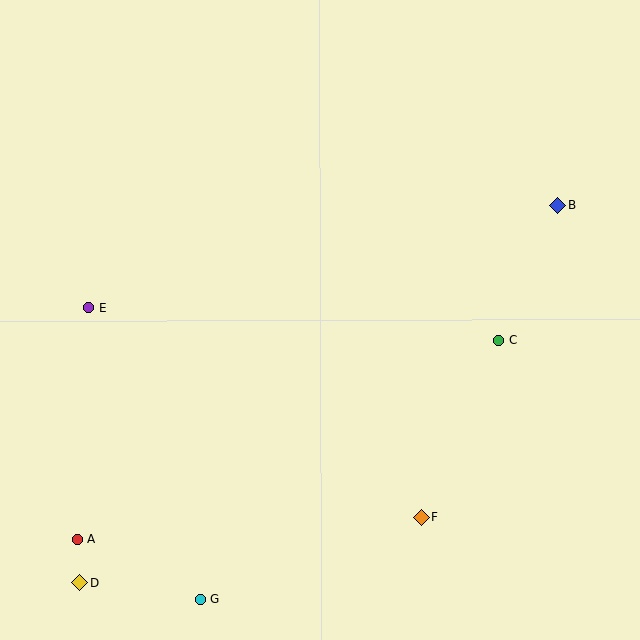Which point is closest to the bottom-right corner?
Point F is closest to the bottom-right corner.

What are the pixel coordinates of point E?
Point E is at (89, 308).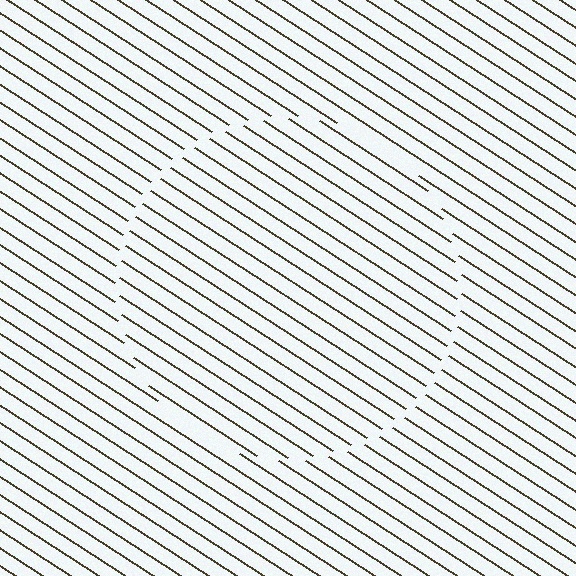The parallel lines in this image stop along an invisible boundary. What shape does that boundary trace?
An illusory circle. The interior of the shape contains the same grating, shifted by half a period — the contour is defined by the phase discontinuity where line-ends from the inner and outer gratings abut.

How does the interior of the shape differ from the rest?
The interior of the shape contains the same grating, shifted by half a period — the contour is defined by the phase discontinuity where line-ends from the inner and outer gratings abut.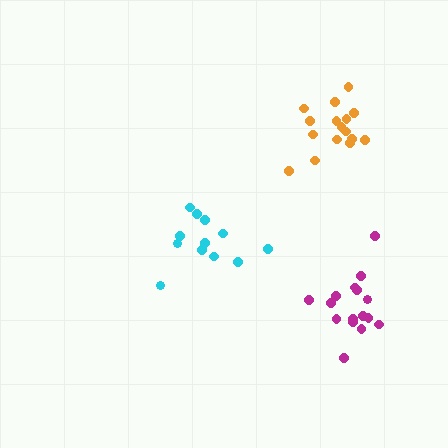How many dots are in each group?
Group 1: 16 dots, Group 2: 12 dots, Group 3: 16 dots (44 total).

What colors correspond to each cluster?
The clusters are colored: orange, cyan, magenta.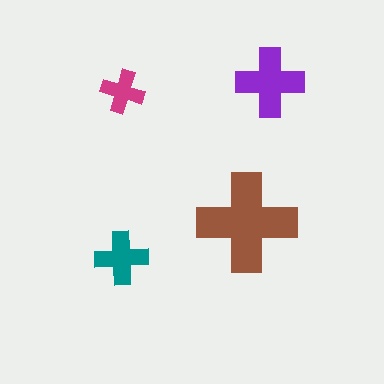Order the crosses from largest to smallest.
the brown one, the purple one, the teal one, the magenta one.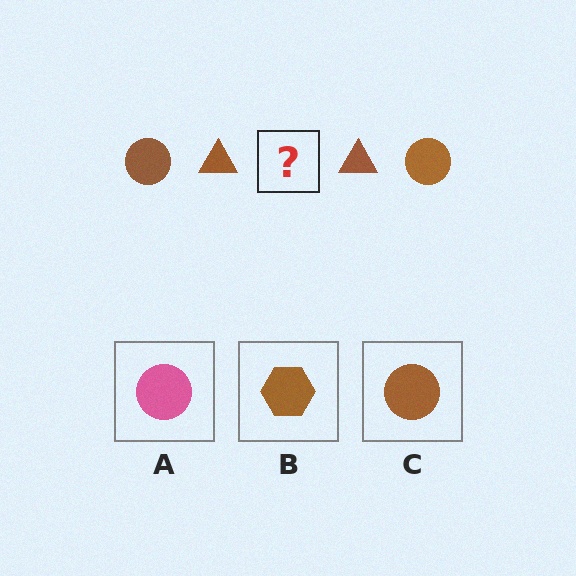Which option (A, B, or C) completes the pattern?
C.